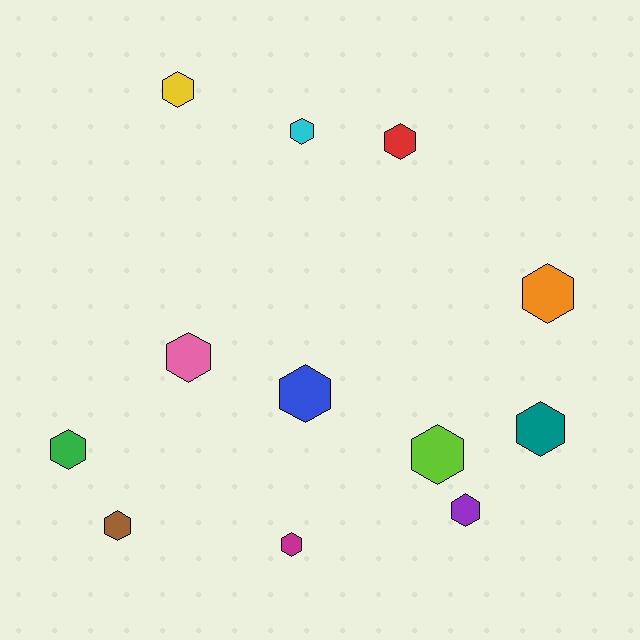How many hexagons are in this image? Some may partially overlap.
There are 12 hexagons.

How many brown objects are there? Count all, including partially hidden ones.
There is 1 brown object.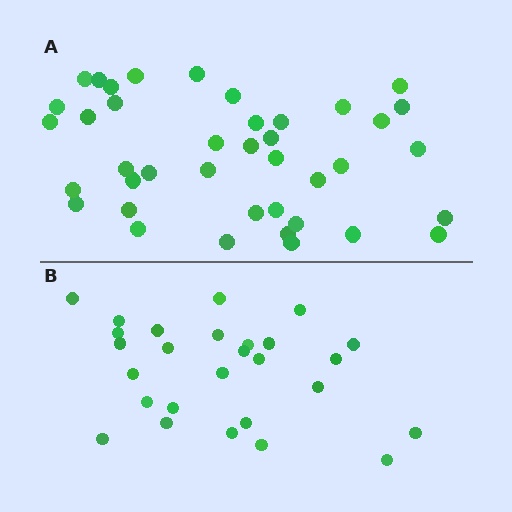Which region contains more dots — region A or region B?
Region A (the top region) has more dots.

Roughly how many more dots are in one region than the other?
Region A has approximately 15 more dots than region B.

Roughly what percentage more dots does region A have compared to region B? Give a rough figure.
About 50% more.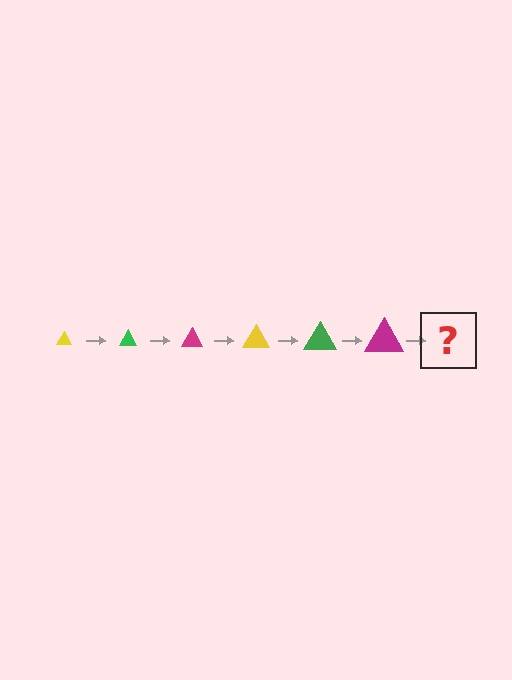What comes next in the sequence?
The next element should be a yellow triangle, larger than the previous one.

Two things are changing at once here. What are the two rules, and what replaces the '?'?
The two rules are that the triangle grows larger each step and the color cycles through yellow, green, and magenta. The '?' should be a yellow triangle, larger than the previous one.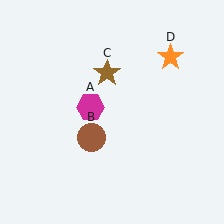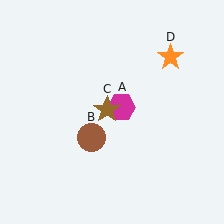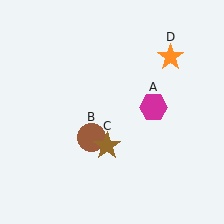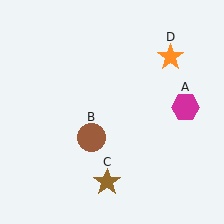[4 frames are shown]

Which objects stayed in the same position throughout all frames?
Brown circle (object B) and orange star (object D) remained stationary.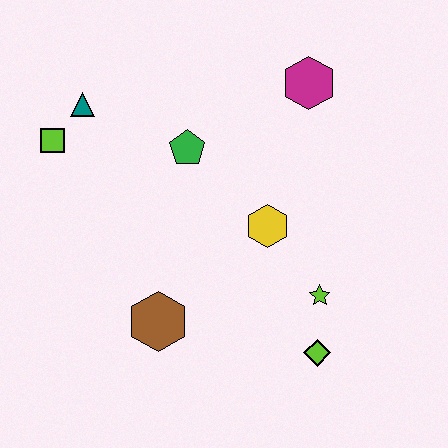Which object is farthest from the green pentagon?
The lime diamond is farthest from the green pentagon.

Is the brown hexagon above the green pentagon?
No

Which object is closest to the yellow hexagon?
The lime star is closest to the yellow hexagon.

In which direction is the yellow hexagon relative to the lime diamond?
The yellow hexagon is above the lime diamond.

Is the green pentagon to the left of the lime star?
Yes